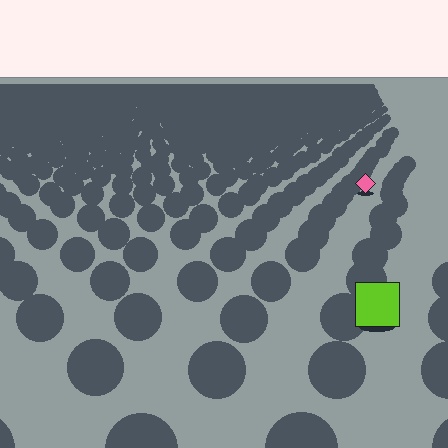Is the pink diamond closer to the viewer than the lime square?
No. The lime square is closer — you can tell from the texture gradient: the ground texture is coarser near it.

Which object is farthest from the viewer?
The pink diamond is farthest from the viewer. It appears smaller and the ground texture around it is denser.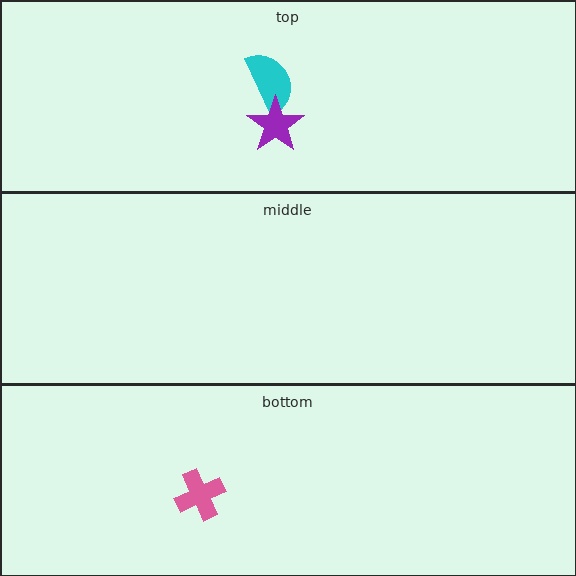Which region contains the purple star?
The top region.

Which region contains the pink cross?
The bottom region.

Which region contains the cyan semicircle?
The top region.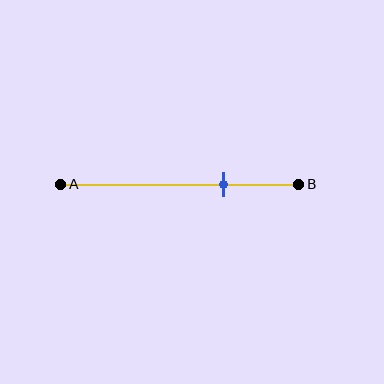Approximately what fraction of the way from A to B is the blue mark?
The blue mark is approximately 70% of the way from A to B.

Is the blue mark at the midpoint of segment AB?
No, the mark is at about 70% from A, not at the 50% midpoint.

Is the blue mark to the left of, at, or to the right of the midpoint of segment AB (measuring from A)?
The blue mark is to the right of the midpoint of segment AB.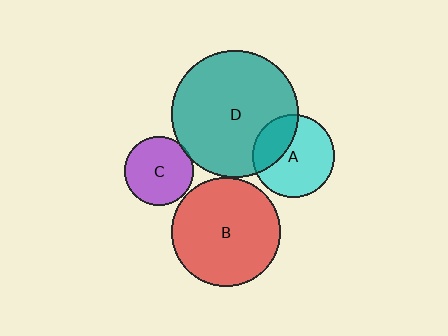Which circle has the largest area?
Circle D (teal).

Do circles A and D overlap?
Yes.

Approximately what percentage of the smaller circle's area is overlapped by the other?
Approximately 30%.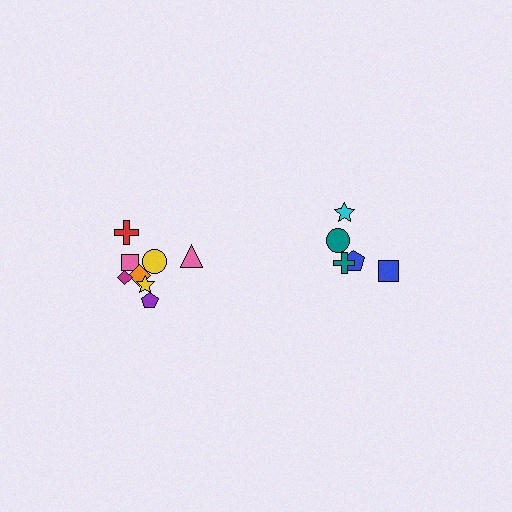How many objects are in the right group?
There are 5 objects.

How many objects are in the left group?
There are 8 objects.